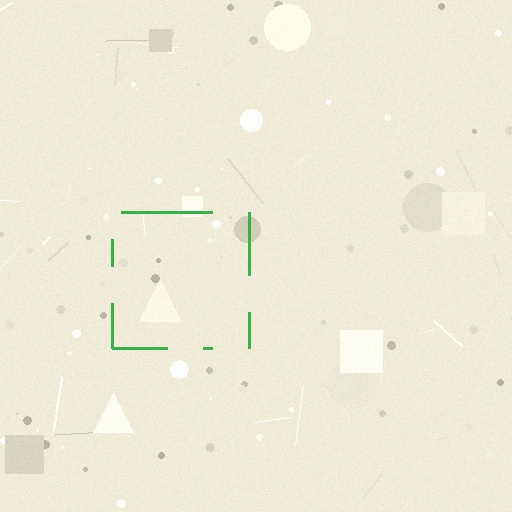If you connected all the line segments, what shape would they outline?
They would outline a square.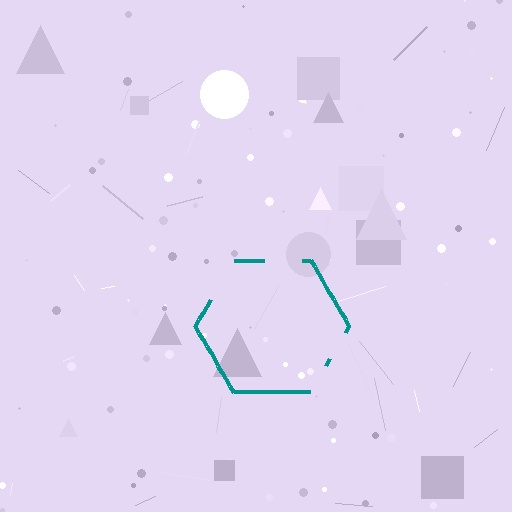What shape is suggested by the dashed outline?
The dashed outline suggests a hexagon.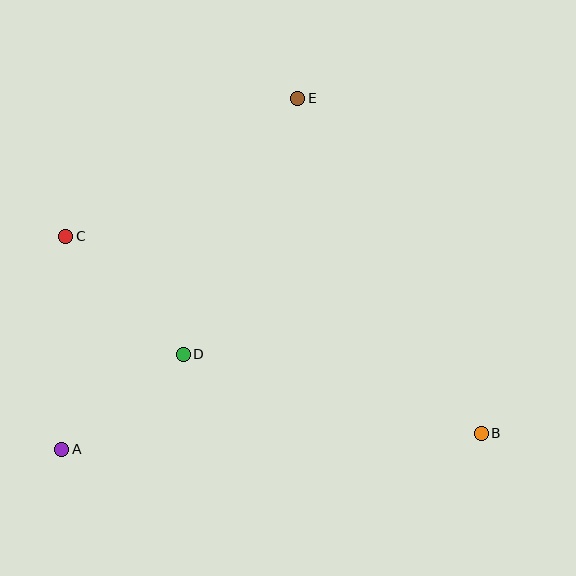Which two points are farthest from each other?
Points B and C are farthest from each other.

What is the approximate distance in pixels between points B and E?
The distance between B and E is approximately 382 pixels.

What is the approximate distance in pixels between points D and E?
The distance between D and E is approximately 280 pixels.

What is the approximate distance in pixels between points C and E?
The distance between C and E is approximately 270 pixels.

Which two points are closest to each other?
Points A and D are closest to each other.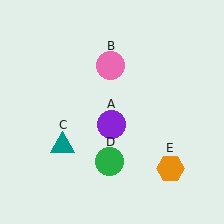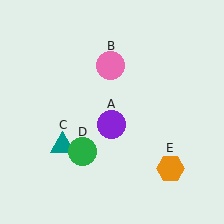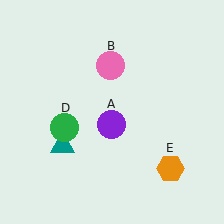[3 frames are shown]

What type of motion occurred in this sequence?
The green circle (object D) rotated clockwise around the center of the scene.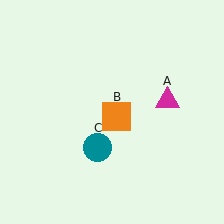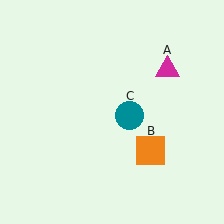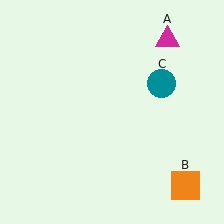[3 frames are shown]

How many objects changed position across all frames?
3 objects changed position: magenta triangle (object A), orange square (object B), teal circle (object C).